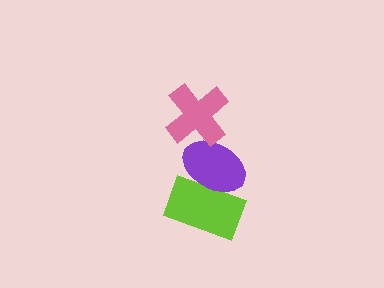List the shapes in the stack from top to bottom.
From top to bottom: the pink cross, the purple ellipse, the lime rectangle.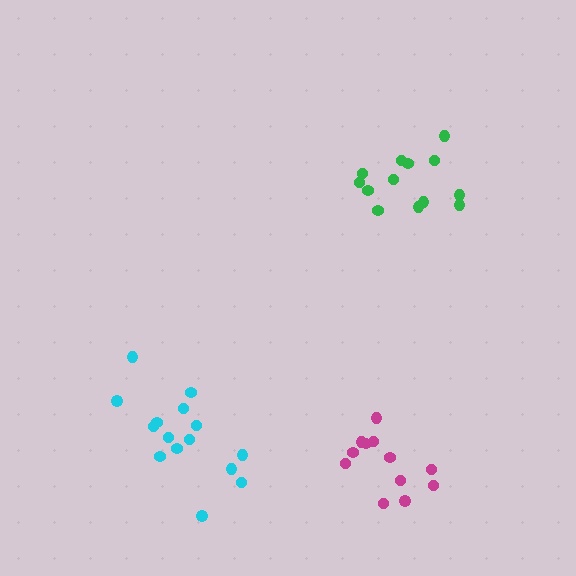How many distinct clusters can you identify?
There are 3 distinct clusters.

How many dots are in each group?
Group 1: 12 dots, Group 2: 13 dots, Group 3: 15 dots (40 total).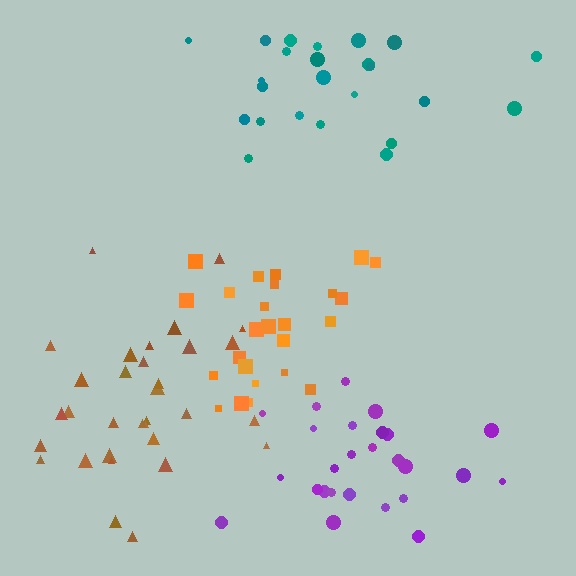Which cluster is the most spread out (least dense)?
Teal.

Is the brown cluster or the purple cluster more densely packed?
Brown.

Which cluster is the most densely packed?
Brown.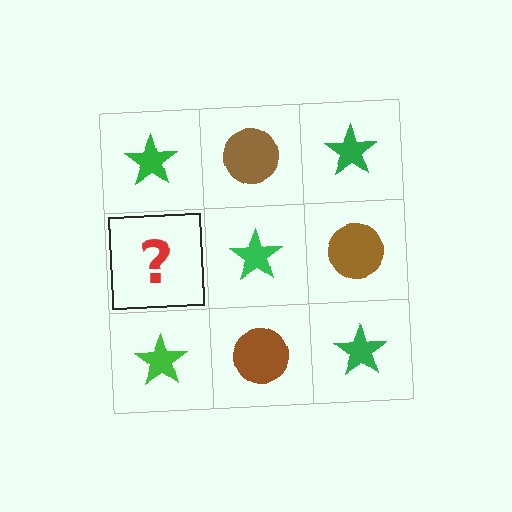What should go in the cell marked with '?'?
The missing cell should contain a brown circle.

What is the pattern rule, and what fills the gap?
The rule is that it alternates green star and brown circle in a checkerboard pattern. The gap should be filled with a brown circle.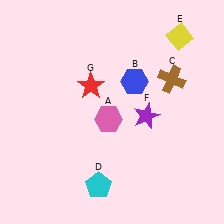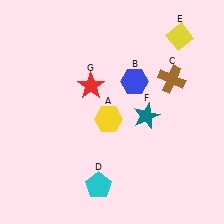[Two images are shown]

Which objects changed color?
A changed from pink to yellow. F changed from purple to teal.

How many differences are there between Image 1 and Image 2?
There are 2 differences between the two images.